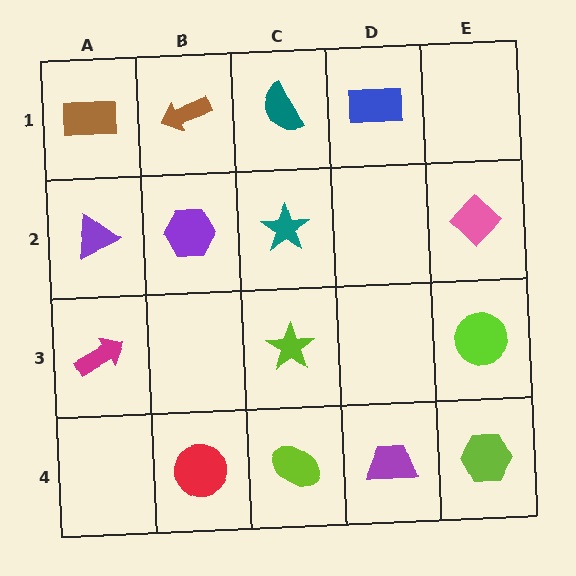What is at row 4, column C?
A lime ellipse.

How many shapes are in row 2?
4 shapes.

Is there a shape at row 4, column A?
No, that cell is empty.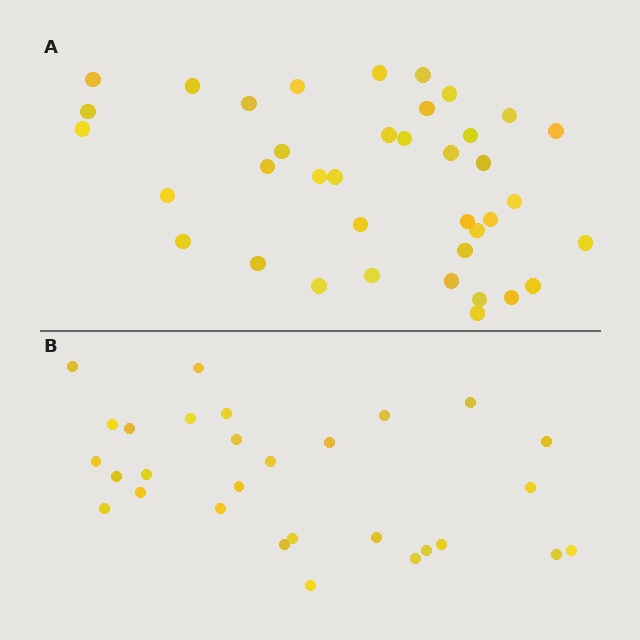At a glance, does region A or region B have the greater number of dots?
Region A (the top region) has more dots.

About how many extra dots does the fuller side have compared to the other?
Region A has roughly 8 or so more dots than region B.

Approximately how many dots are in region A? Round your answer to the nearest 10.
About 40 dots. (The exact count is 38, which rounds to 40.)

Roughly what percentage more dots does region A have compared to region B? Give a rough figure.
About 30% more.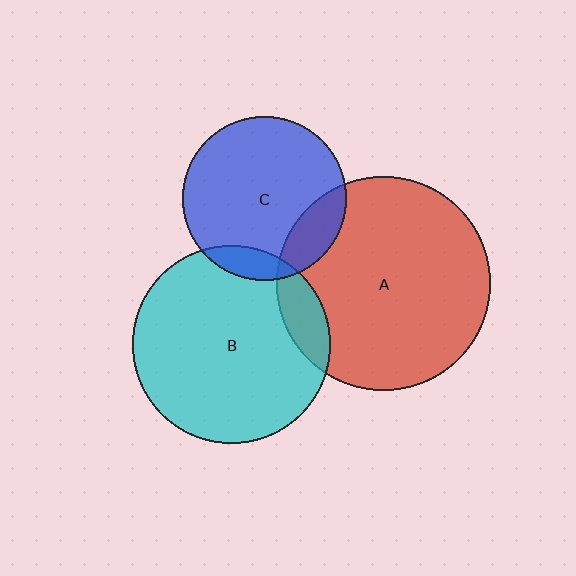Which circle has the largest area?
Circle A (red).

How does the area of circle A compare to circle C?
Approximately 1.7 times.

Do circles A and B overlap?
Yes.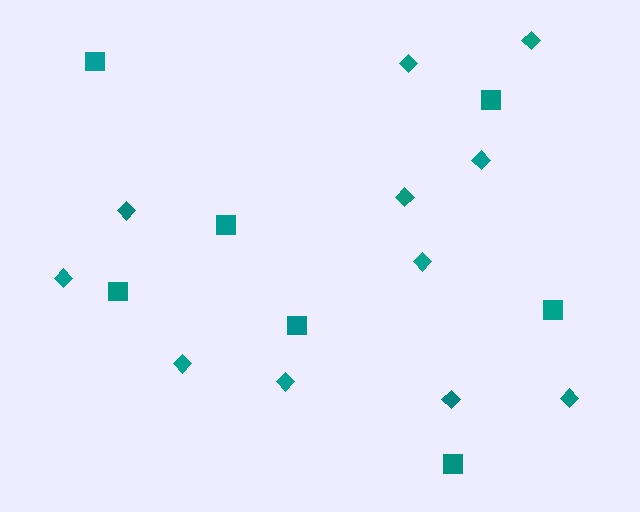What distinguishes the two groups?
There are 2 groups: one group of diamonds (11) and one group of squares (7).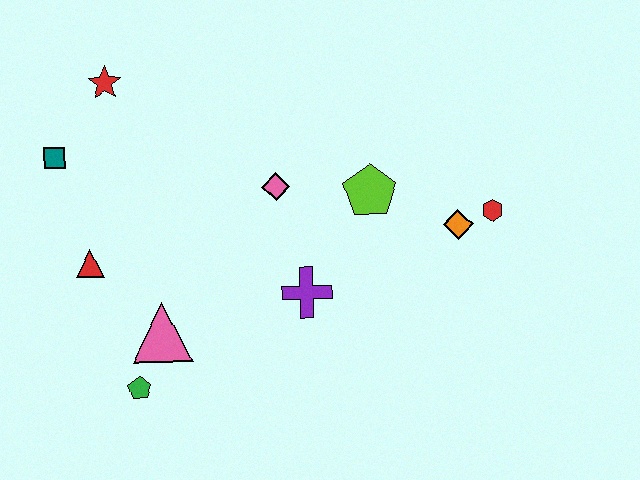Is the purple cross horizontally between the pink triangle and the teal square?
No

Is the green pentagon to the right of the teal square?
Yes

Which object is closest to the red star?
The teal square is closest to the red star.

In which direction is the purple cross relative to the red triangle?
The purple cross is to the right of the red triangle.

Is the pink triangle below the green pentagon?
No